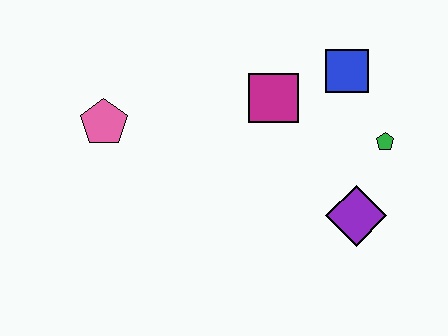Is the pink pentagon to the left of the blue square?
Yes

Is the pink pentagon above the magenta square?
No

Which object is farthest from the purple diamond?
The pink pentagon is farthest from the purple diamond.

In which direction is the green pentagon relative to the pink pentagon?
The green pentagon is to the right of the pink pentagon.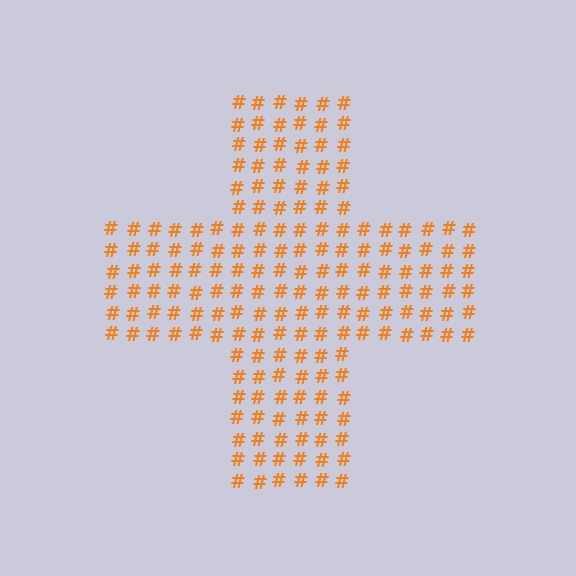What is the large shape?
The large shape is a cross.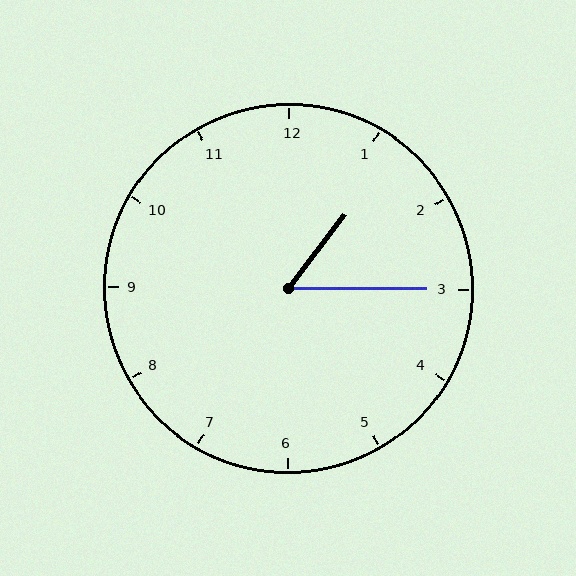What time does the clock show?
1:15.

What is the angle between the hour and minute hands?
Approximately 52 degrees.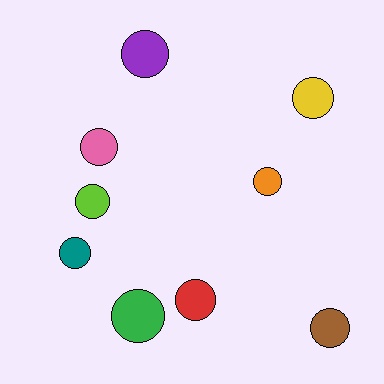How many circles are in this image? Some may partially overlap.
There are 9 circles.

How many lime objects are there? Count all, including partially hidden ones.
There is 1 lime object.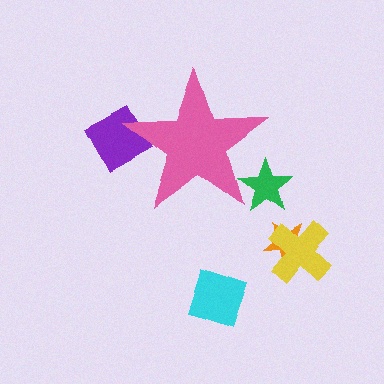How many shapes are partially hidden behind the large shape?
2 shapes are partially hidden.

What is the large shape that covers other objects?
A pink star.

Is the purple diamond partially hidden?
Yes, the purple diamond is partially hidden behind the pink star.